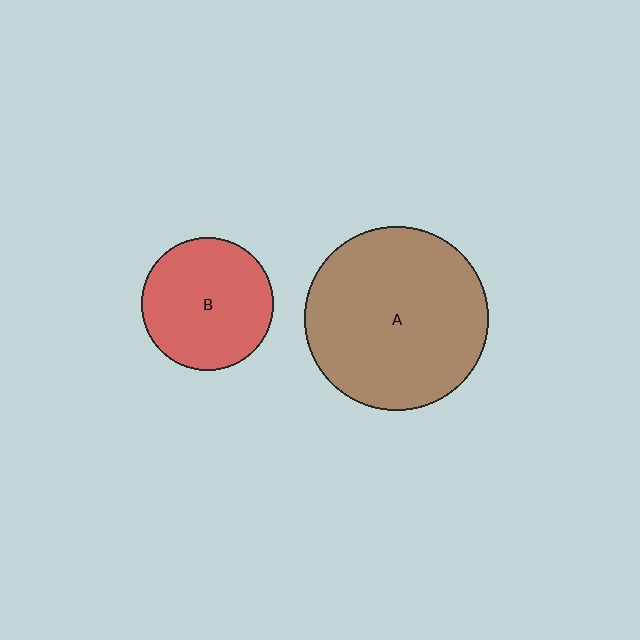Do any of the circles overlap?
No, none of the circles overlap.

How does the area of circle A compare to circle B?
Approximately 1.9 times.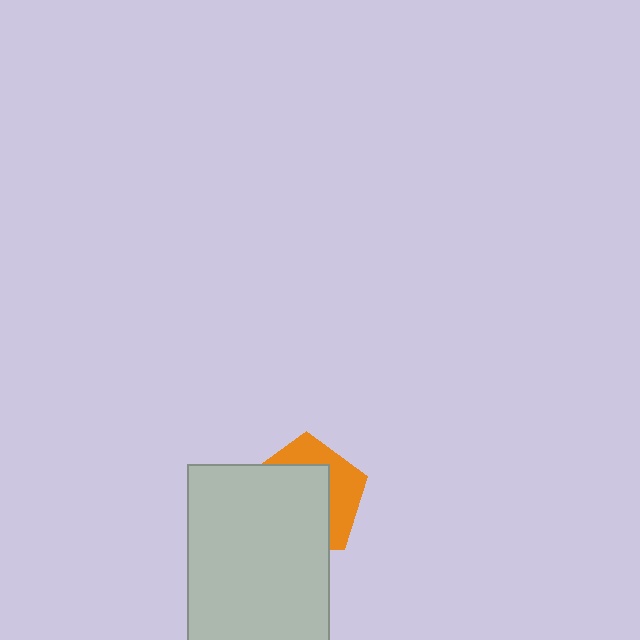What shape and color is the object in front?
The object in front is a light gray rectangle.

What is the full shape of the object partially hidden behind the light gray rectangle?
The partially hidden object is an orange pentagon.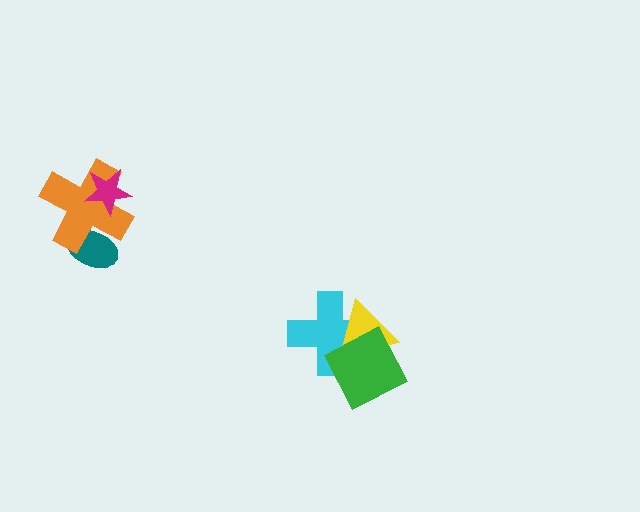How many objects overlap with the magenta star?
1 object overlaps with the magenta star.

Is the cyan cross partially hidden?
Yes, it is partially covered by another shape.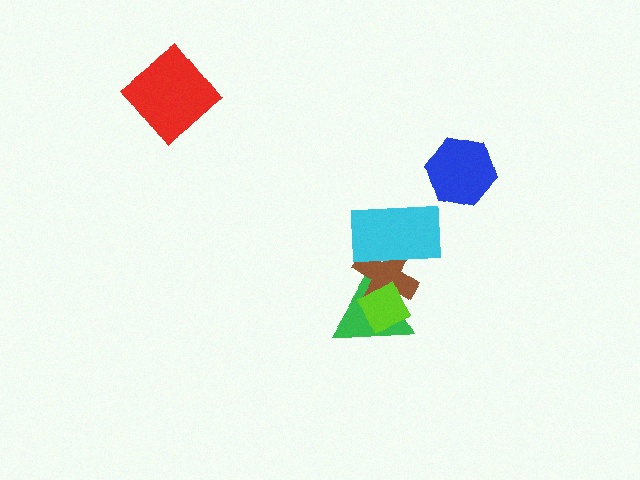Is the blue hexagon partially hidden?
No, no other shape covers it.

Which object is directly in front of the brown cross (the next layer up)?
The cyan rectangle is directly in front of the brown cross.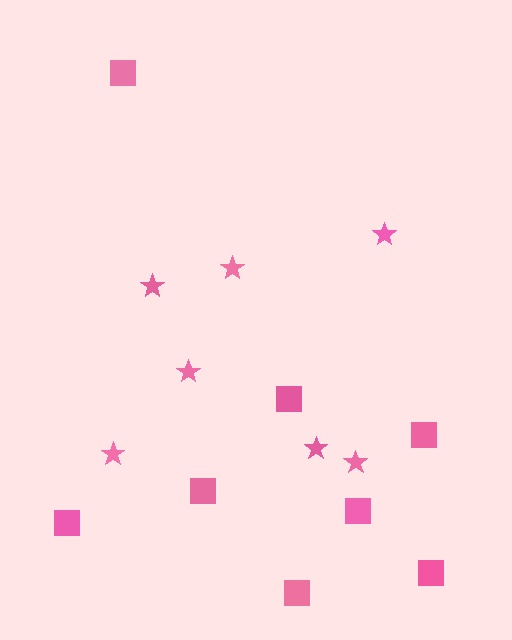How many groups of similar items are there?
There are 2 groups: one group of squares (8) and one group of stars (7).